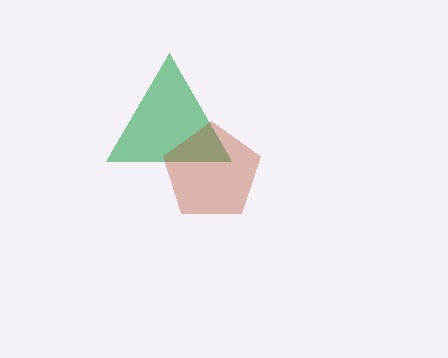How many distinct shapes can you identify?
There are 2 distinct shapes: a green triangle, a brown pentagon.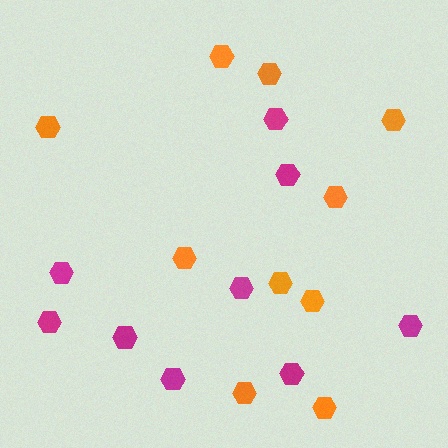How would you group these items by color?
There are 2 groups: one group of orange hexagons (10) and one group of magenta hexagons (9).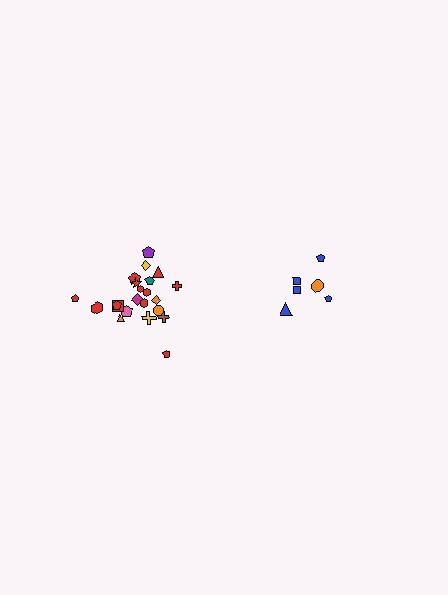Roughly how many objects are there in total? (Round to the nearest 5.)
Roughly 30 objects in total.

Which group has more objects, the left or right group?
The left group.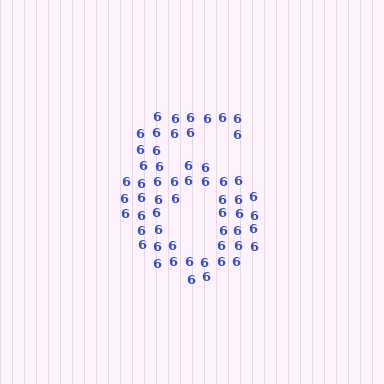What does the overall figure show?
The overall figure shows the digit 6.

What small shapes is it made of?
It is made of small digit 6's.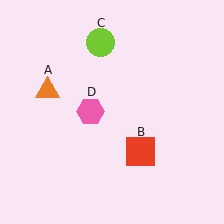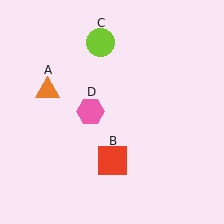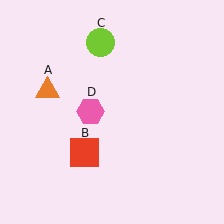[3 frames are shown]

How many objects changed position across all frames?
1 object changed position: red square (object B).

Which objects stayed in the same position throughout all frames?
Orange triangle (object A) and lime circle (object C) and pink hexagon (object D) remained stationary.